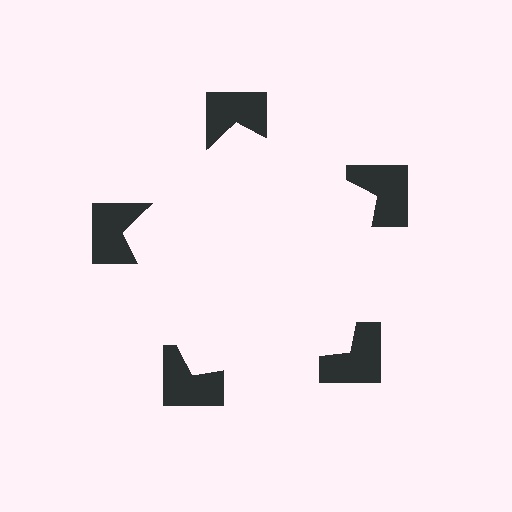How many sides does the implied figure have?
5 sides.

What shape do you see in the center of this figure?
An illusory pentagon — its edges are inferred from the aligned wedge cuts in the notched squares, not physically drawn.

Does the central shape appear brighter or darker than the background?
It typically appears slightly brighter than the background, even though no actual brightness change is drawn.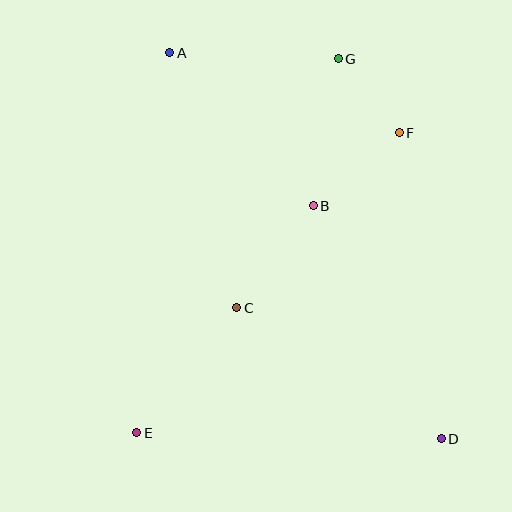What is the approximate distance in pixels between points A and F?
The distance between A and F is approximately 243 pixels.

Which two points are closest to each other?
Points F and G are closest to each other.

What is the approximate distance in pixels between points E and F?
The distance between E and F is approximately 399 pixels.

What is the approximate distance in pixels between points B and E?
The distance between B and E is approximately 288 pixels.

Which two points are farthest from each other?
Points A and D are farthest from each other.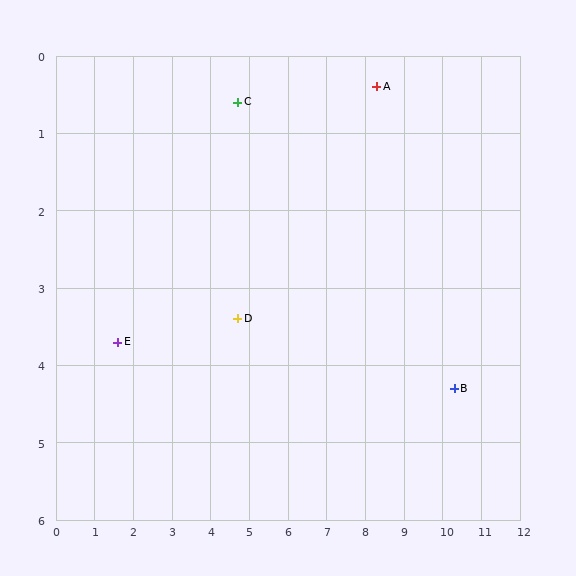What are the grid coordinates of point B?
Point B is at approximately (10.3, 4.3).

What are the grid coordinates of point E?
Point E is at approximately (1.6, 3.7).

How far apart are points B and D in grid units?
Points B and D are about 5.7 grid units apart.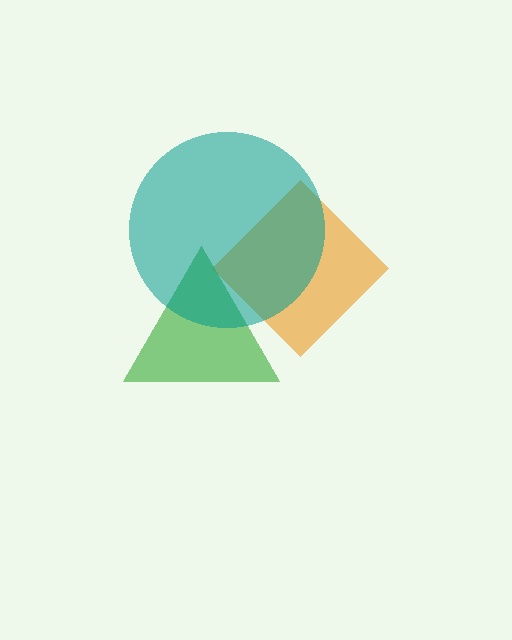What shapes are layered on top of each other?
The layered shapes are: an orange diamond, a green triangle, a teal circle.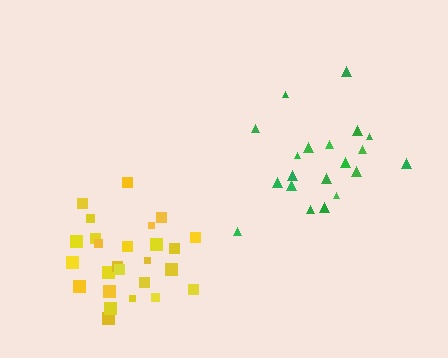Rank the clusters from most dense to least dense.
yellow, green.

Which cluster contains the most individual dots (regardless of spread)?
Yellow (26).